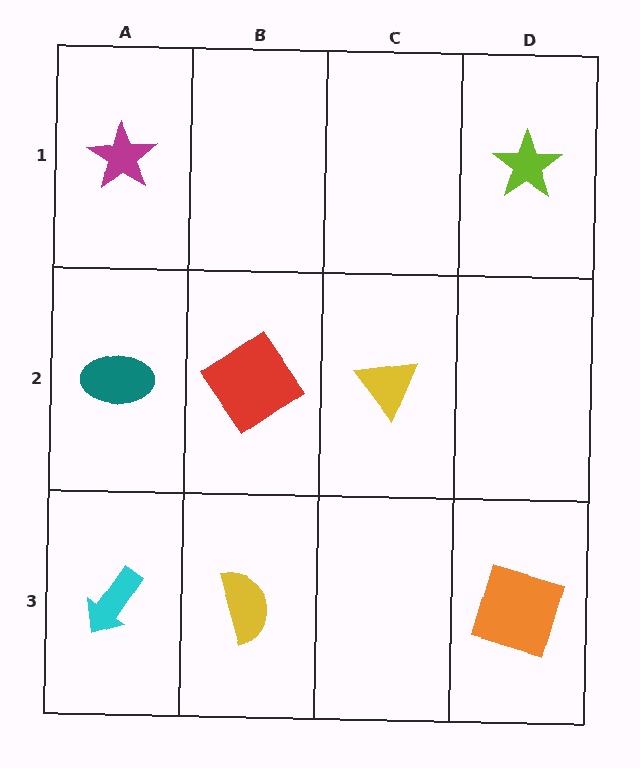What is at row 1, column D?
A lime star.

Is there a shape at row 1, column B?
No, that cell is empty.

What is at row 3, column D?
An orange square.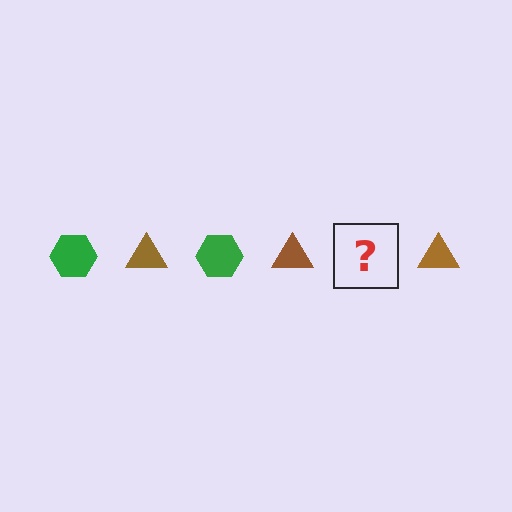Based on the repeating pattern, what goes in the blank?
The blank should be a green hexagon.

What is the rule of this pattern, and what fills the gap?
The rule is that the pattern alternates between green hexagon and brown triangle. The gap should be filled with a green hexagon.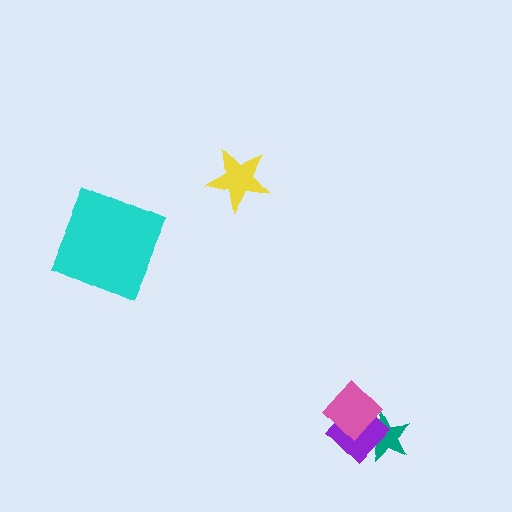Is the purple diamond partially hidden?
Yes, it is partially covered by another shape.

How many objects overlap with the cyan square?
0 objects overlap with the cyan square.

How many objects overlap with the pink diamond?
2 objects overlap with the pink diamond.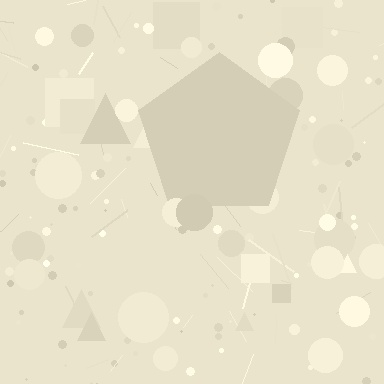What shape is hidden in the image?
A pentagon is hidden in the image.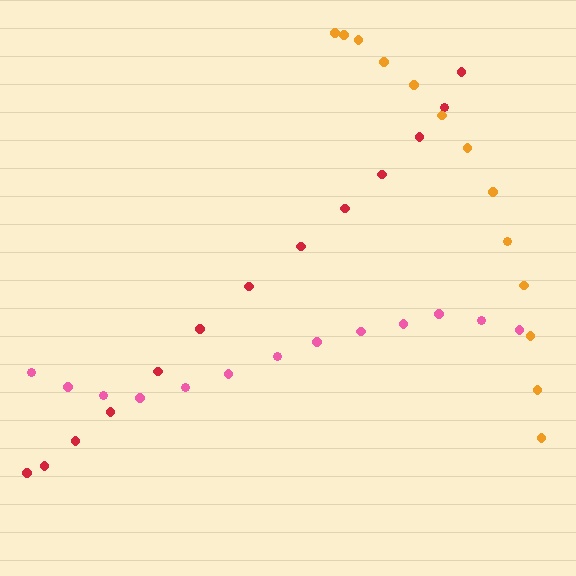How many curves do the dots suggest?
There are 3 distinct paths.